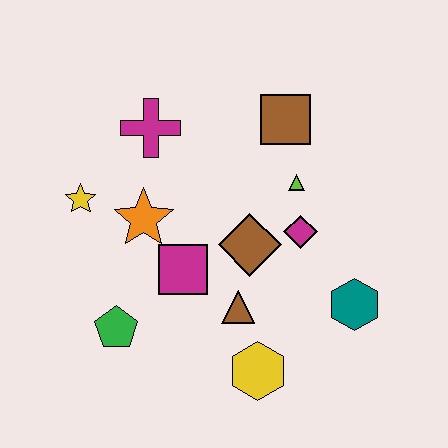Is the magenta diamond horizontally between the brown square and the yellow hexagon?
No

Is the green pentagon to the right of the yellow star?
Yes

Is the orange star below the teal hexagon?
No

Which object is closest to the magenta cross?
The orange star is closest to the magenta cross.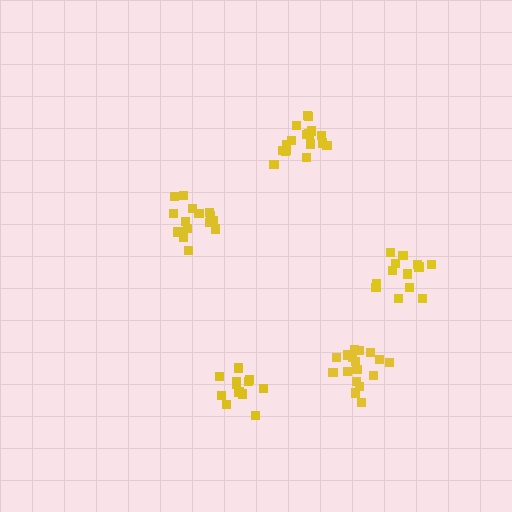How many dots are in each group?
Group 1: 17 dots, Group 2: 18 dots, Group 3: 16 dots, Group 4: 14 dots, Group 5: 13 dots (78 total).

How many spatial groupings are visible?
There are 5 spatial groupings.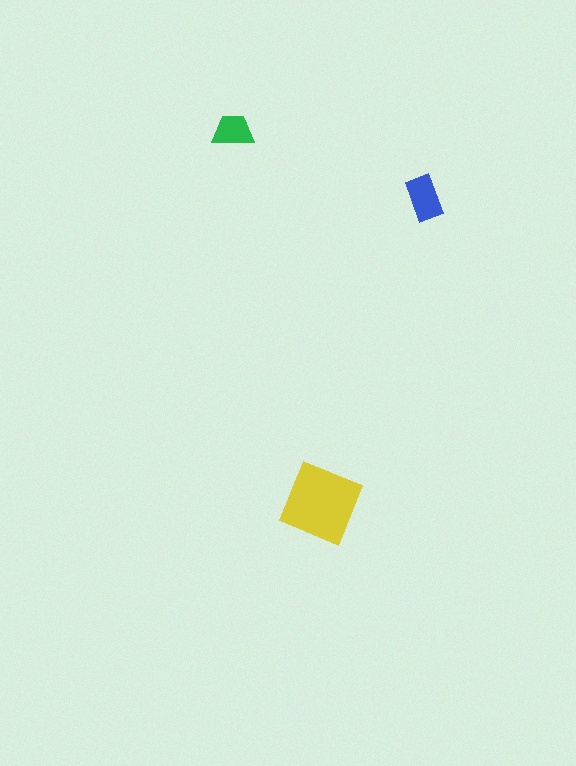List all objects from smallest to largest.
The green trapezoid, the blue rectangle, the yellow square.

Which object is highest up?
The green trapezoid is topmost.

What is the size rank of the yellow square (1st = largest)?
1st.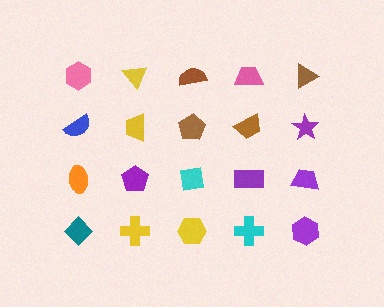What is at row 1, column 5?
A brown triangle.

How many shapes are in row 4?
5 shapes.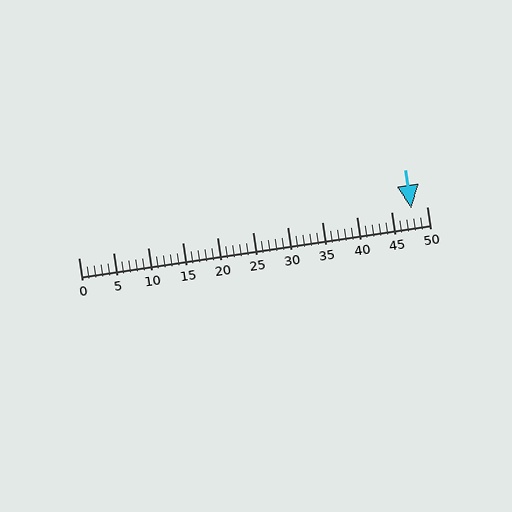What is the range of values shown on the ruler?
The ruler shows values from 0 to 50.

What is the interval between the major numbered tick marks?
The major tick marks are spaced 5 units apart.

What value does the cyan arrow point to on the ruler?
The cyan arrow points to approximately 48.